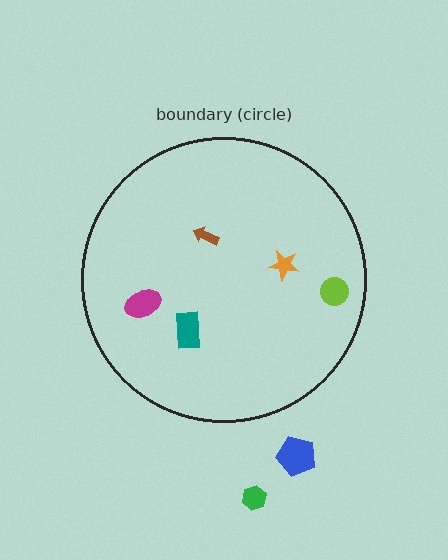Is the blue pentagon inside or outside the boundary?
Outside.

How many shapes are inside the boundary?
5 inside, 2 outside.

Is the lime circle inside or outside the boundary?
Inside.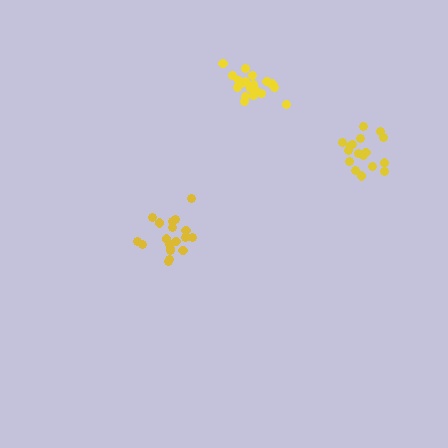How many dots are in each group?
Group 1: 19 dots, Group 2: 17 dots, Group 3: 20 dots (56 total).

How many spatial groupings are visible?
There are 3 spatial groupings.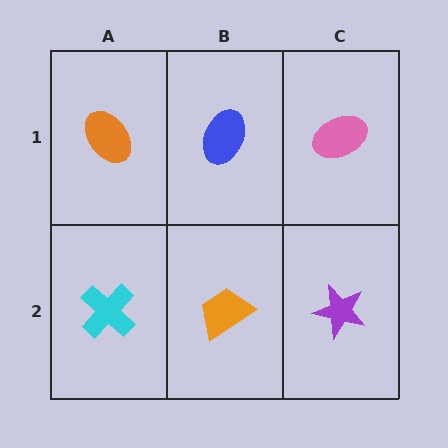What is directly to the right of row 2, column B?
A purple star.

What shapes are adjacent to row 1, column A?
A cyan cross (row 2, column A), a blue ellipse (row 1, column B).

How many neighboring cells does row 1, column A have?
2.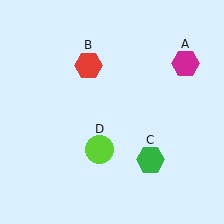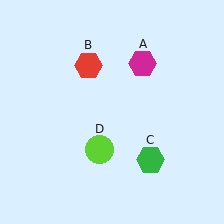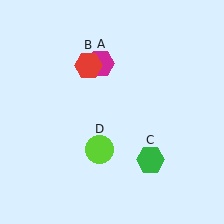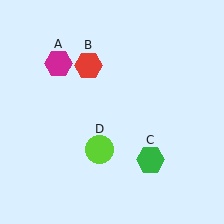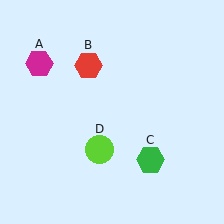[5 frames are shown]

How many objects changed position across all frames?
1 object changed position: magenta hexagon (object A).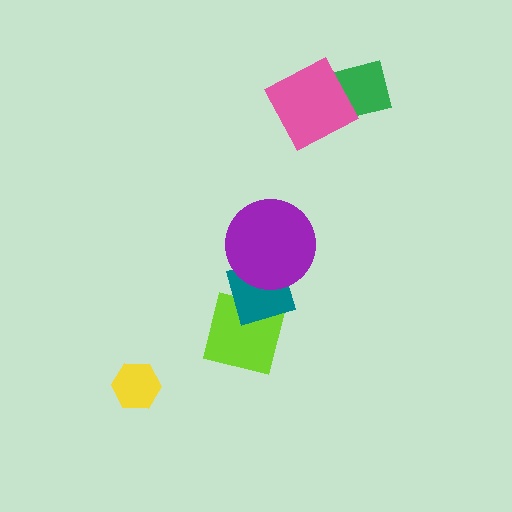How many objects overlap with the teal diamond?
2 objects overlap with the teal diamond.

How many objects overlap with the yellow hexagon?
0 objects overlap with the yellow hexagon.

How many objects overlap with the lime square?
1 object overlaps with the lime square.